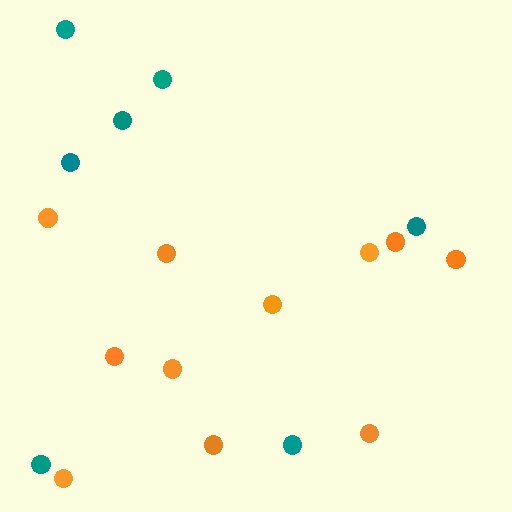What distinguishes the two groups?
There are 2 groups: one group of teal circles (7) and one group of orange circles (11).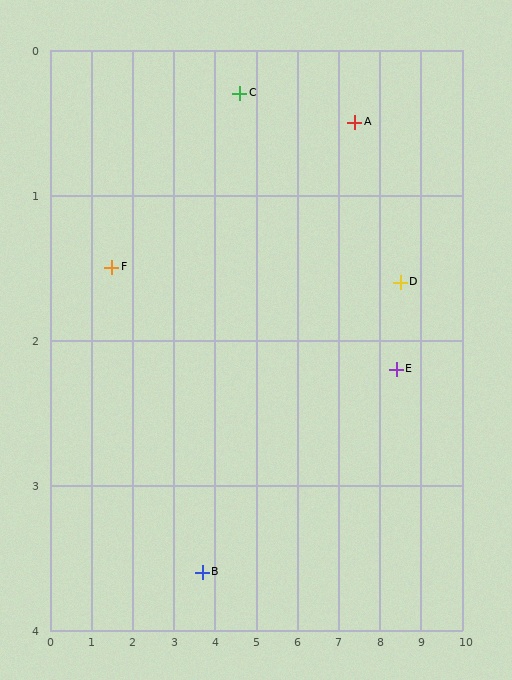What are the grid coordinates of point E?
Point E is at approximately (8.4, 2.2).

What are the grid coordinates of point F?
Point F is at approximately (1.5, 1.5).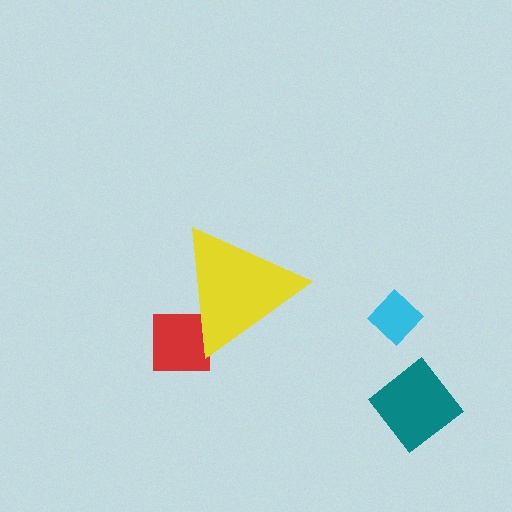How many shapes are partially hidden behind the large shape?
1 shape is partially hidden.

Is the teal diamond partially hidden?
No, the teal diamond is fully visible.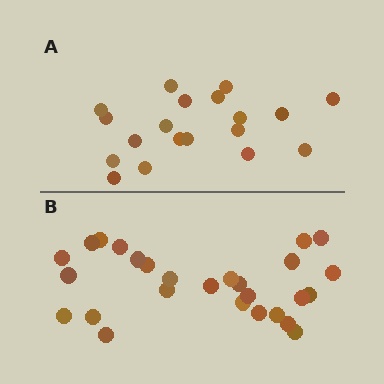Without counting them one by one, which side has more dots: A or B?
Region B (the bottom region) has more dots.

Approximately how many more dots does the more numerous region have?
Region B has roughly 8 or so more dots than region A.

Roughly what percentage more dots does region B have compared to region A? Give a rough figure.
About 40% more.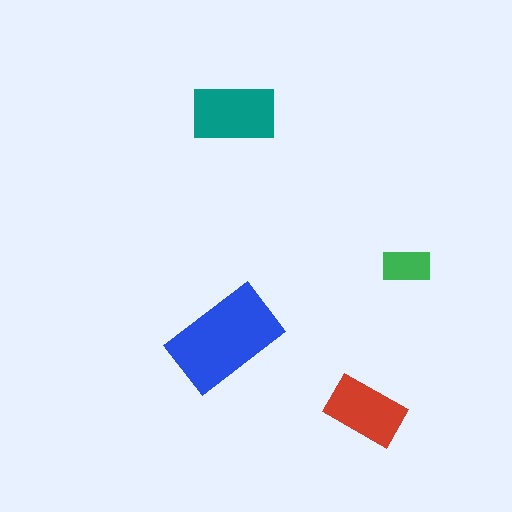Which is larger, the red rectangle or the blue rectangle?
The blue one.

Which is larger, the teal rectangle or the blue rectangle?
The blue one.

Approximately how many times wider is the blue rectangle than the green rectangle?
About 2.5 times wider.